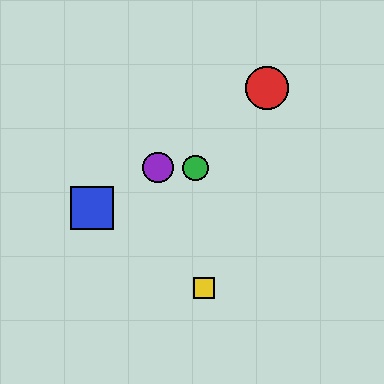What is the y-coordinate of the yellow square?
The yellow square is at y≈288.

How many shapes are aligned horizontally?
2 shapes (the green circle, the purple circle) are aligned horizontally.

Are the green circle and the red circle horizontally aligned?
No, the green circle is at y≈168 and the red circle is at y≈88.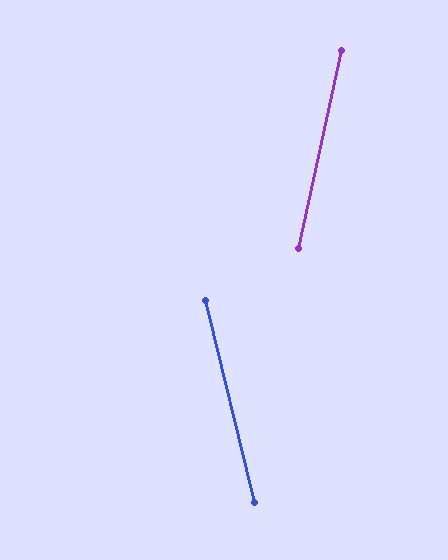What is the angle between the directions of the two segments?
Approximately 26 degrees.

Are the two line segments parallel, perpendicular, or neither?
Neither parallel nor perpendicular — they differ by about 26°.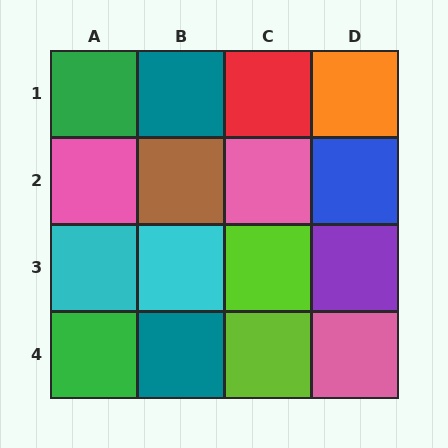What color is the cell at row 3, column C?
Lime.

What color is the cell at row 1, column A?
Green.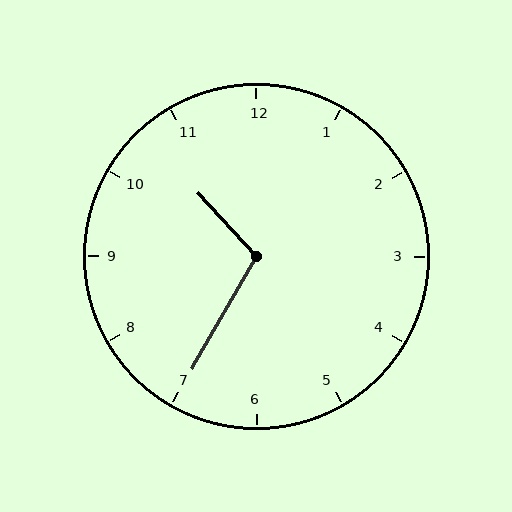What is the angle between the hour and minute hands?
Approximately 108 degrees.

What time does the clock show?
10:35.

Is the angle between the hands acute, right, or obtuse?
It is obtuse.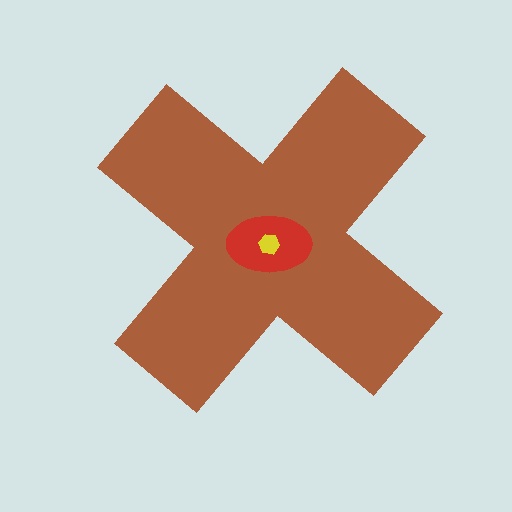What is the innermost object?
The yellow hexagon.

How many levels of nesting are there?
3.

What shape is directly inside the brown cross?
The red ellipse.